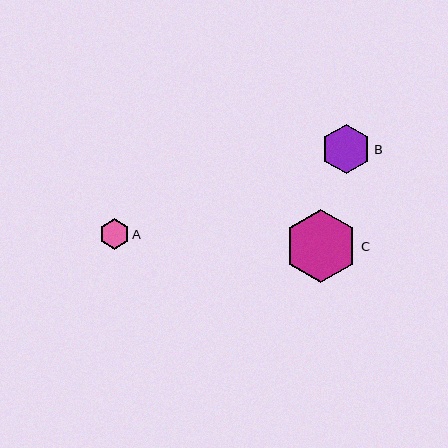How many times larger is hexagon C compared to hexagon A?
Hexagon C is approximately 2.4 times the size of hexagon A.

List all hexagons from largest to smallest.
From largest to smallest: C, B, A.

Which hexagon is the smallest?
Hexagon A is the smallest with a size of approximately 31 pixels.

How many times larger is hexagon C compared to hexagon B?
Hexagon C is approximately 1.5 times the size of hexagon B.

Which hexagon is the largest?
Hexagon C is the largest with a size of approximately 74 pixels.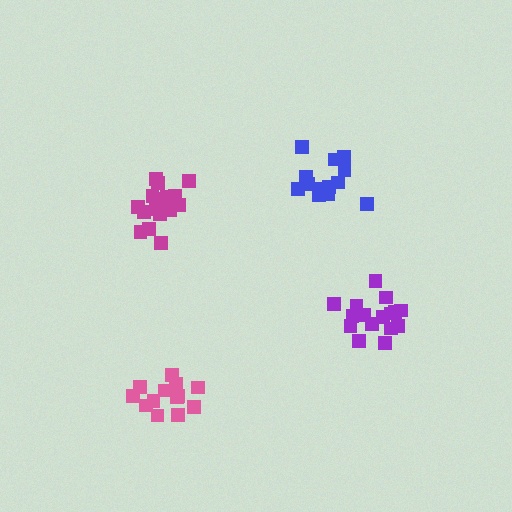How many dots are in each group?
Group 1: 17 dots, Group 2: 18 dots, Group 3: 14 dots, Group 4: 13 dots (62 total).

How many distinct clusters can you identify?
There are 4 distinct clusters.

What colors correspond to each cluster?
The clusters are colored: purple, magenta, blue, pink.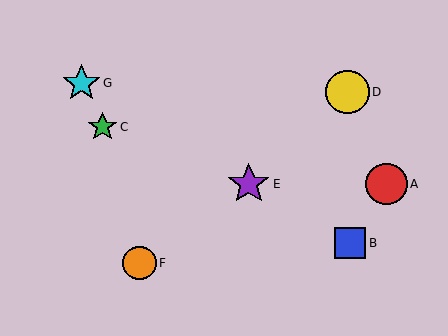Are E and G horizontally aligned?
No, E is at y≈184 and G is at y≈84.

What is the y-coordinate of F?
Object F is at y≈263.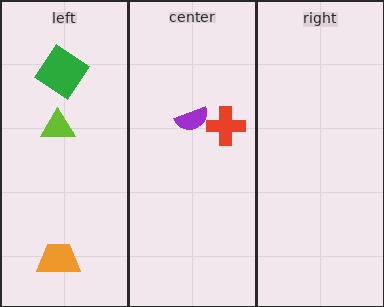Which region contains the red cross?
The center region.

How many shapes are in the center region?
2.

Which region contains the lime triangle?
The left region.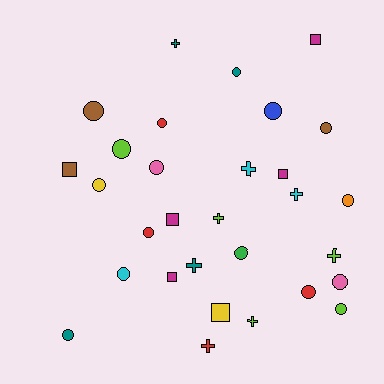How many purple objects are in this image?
There are no purple objects.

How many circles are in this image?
There are 16 circles.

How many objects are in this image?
There are 30 objects.